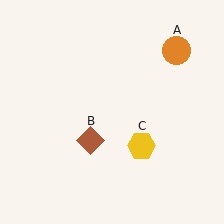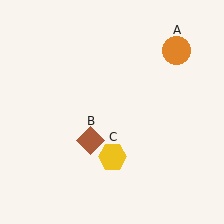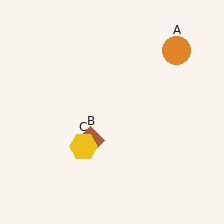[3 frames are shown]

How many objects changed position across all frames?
1 object changed position: yellow hexagon (object C).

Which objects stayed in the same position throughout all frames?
Orange circle (object A) and brown diamond (object B) remained stationary.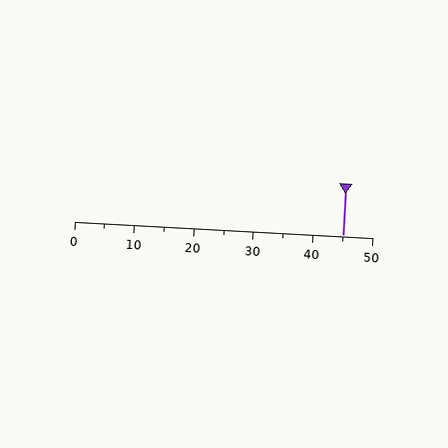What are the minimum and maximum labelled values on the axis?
The axis runs from 0 to 50.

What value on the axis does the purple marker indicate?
The marker indicates approximately 45.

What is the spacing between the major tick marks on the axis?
The major ticks are spaced 10 apart.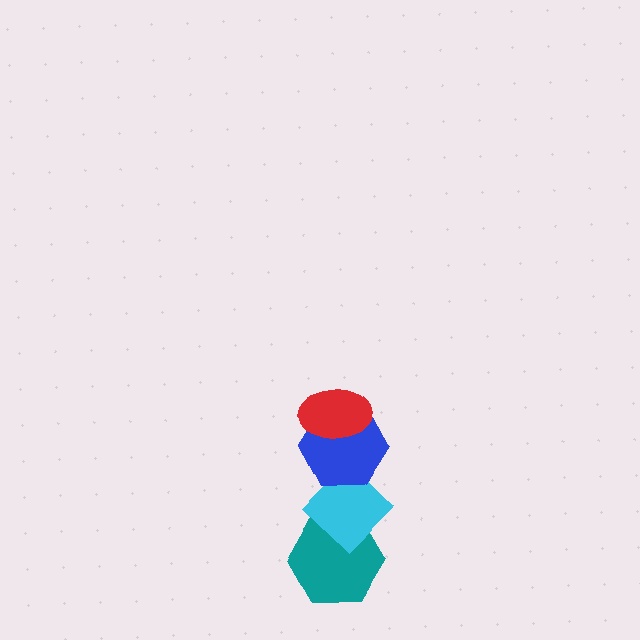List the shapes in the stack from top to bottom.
From top to bottom: the red ellipse, the blue hexagon, the cyan diamond, the teal hexagon.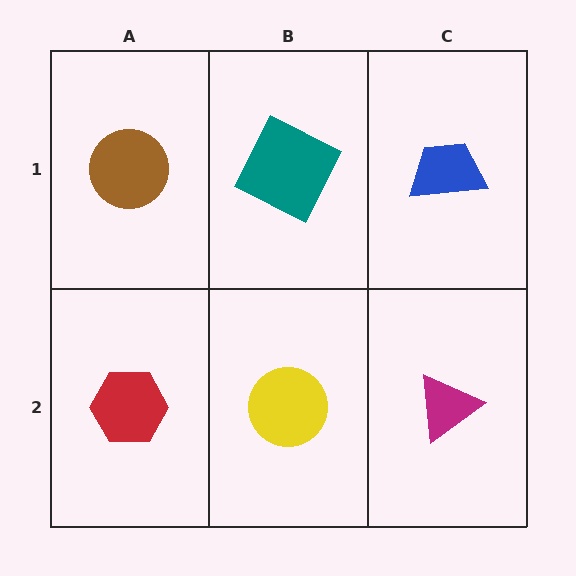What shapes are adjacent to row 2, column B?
A teal square (row 1, column B), a red hexagon (row 2, column A), a magenta triangle (row 2, column C).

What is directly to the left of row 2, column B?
A red hexagon.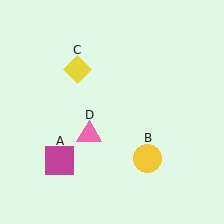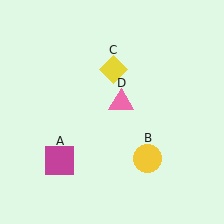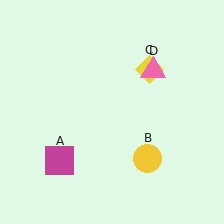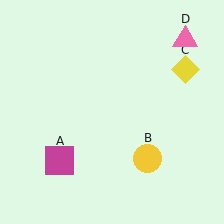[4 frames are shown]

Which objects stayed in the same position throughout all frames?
Magenta square (object A) and yellow circle (object B) remained stationary.